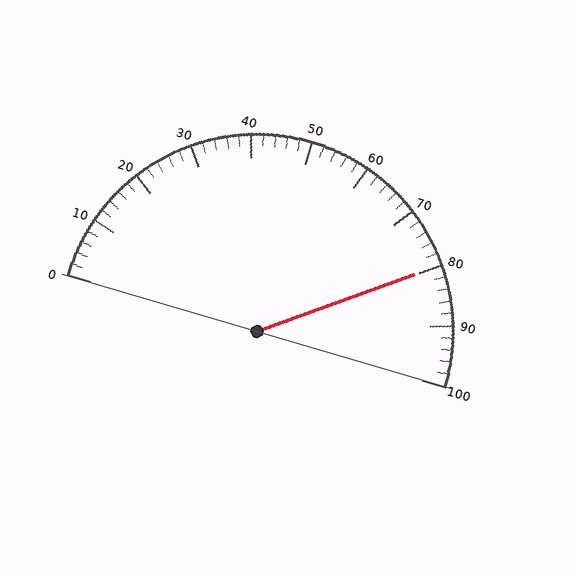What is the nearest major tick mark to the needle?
The nearest major tick mark is 80.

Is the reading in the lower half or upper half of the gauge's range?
The reading is in the upper half of the range (0 to 100).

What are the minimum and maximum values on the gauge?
The gauge ranges from 0 to 100.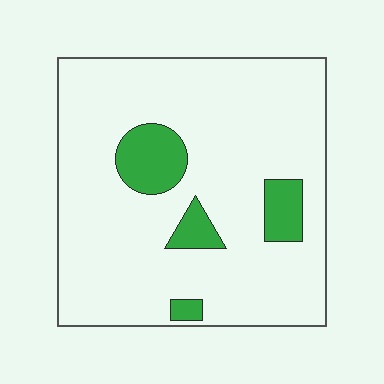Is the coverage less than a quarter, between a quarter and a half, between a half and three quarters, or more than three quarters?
Less than a quarter.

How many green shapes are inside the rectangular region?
4.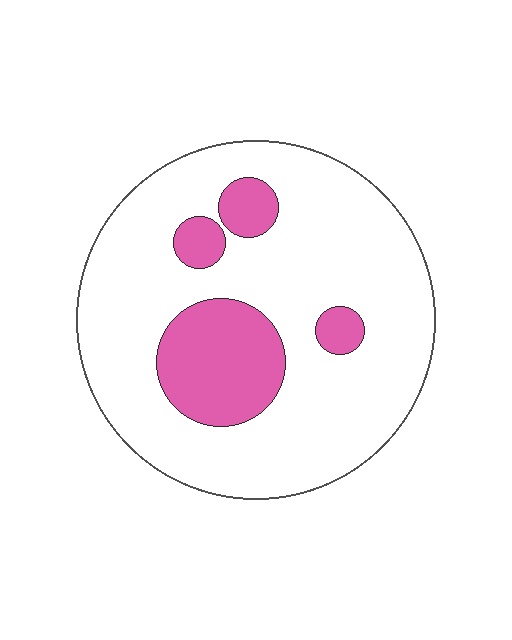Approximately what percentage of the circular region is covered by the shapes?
Approximately 20%.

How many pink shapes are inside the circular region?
4.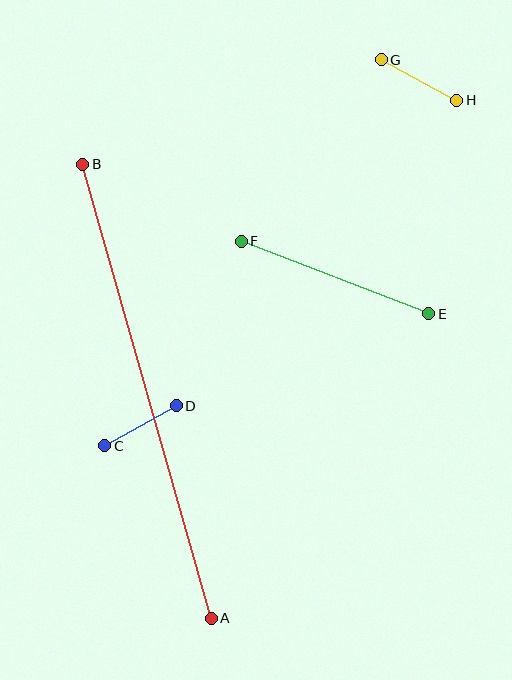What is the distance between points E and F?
The distance is approximately 201 pixels.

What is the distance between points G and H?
The distance is approximately 86 pixels.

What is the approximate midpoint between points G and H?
The midpoint is at approximately (419, 80) pixels.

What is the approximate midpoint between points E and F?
The midpoint is at approximately (335, 278) pixels.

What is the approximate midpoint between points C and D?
The midpoint is at approximately (141, 426) pixels.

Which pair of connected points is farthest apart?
Points A and B are farthest apart.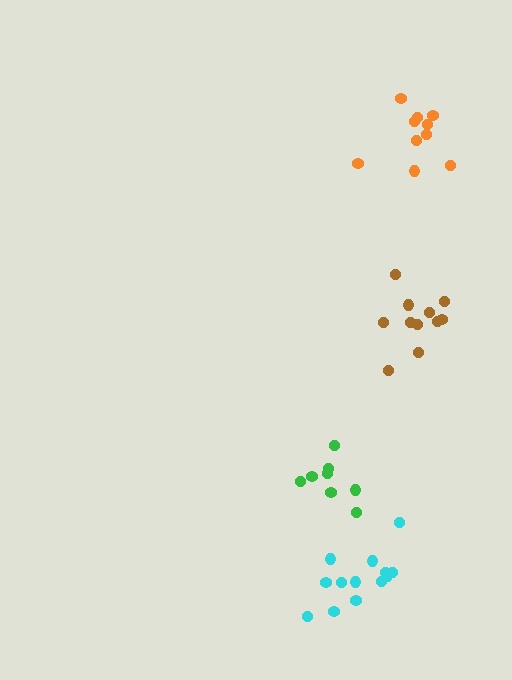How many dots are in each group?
Group 1: 11 dots, Group 2: 8 dots, Group 3: 13 dots, Group 4: 10 dots (42 total).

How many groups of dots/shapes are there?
There are 4 groups.